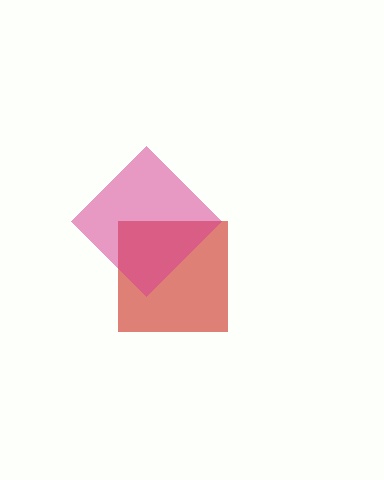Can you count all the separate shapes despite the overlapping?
Yes, there are 2 separate shapes.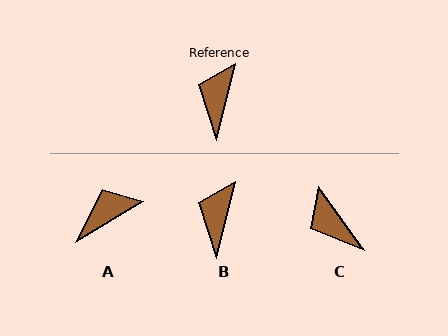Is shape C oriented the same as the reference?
No, it is off by about 50 degrees.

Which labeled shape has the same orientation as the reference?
B.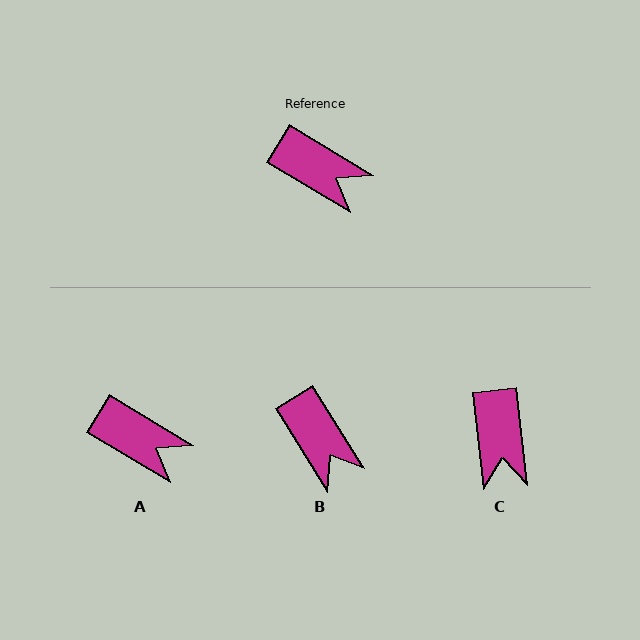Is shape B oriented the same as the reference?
No, it is off by about 27 degrees.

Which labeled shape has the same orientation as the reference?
A.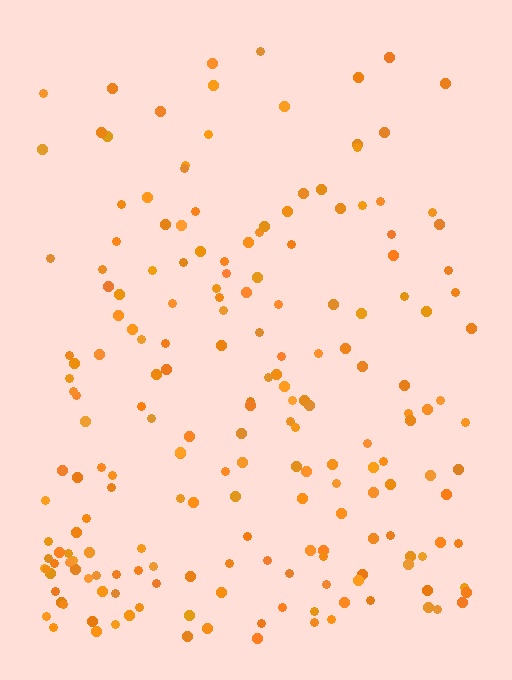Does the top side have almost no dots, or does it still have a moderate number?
Still a moderate number, just noticeably fewer than the bottom.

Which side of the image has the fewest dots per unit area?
The top.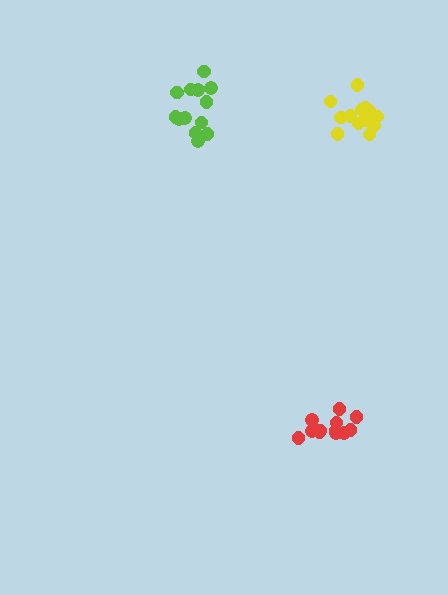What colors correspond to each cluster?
The clusters are colored: yellow, red, lime.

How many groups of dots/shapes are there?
There are 3 groups.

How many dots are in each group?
Group 1: 13 dots, Group 2: 13 dots, Group 3: 13 dots (39 total).